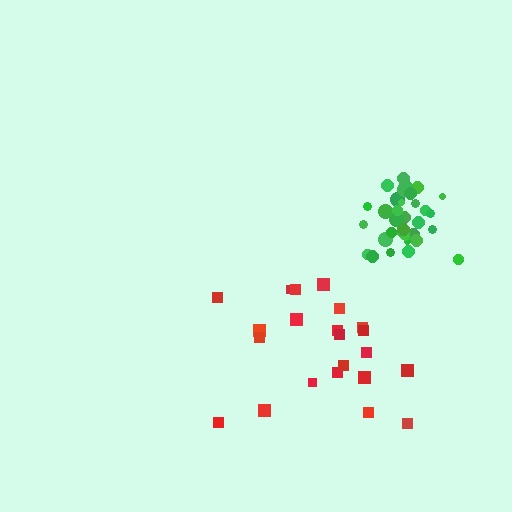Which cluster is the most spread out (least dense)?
Red.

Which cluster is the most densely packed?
Green.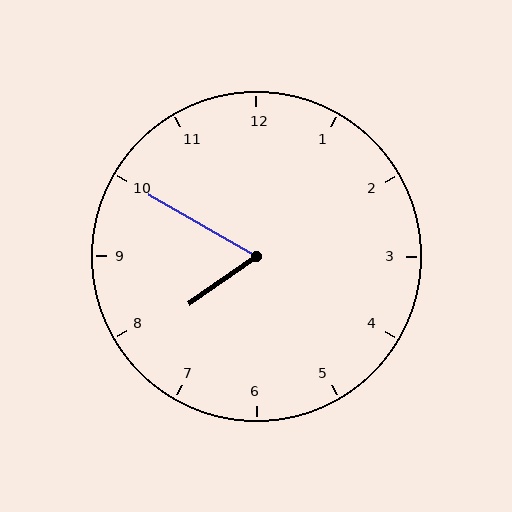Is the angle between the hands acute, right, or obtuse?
It is acute.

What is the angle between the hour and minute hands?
Approximately 65 degrees.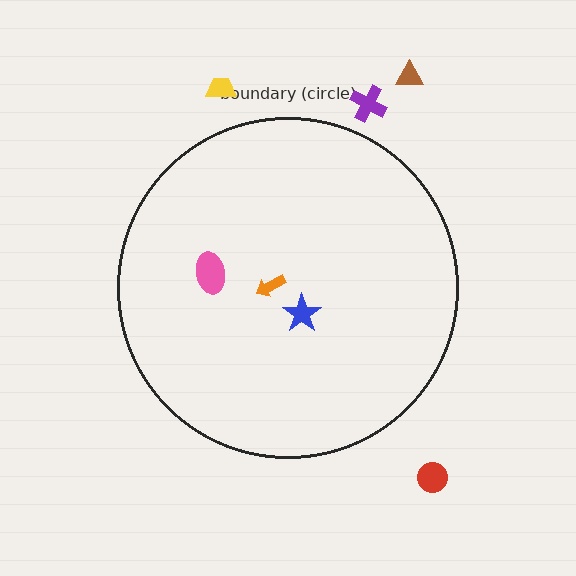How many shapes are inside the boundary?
3 inside, 4 outside.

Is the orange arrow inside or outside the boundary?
Inside.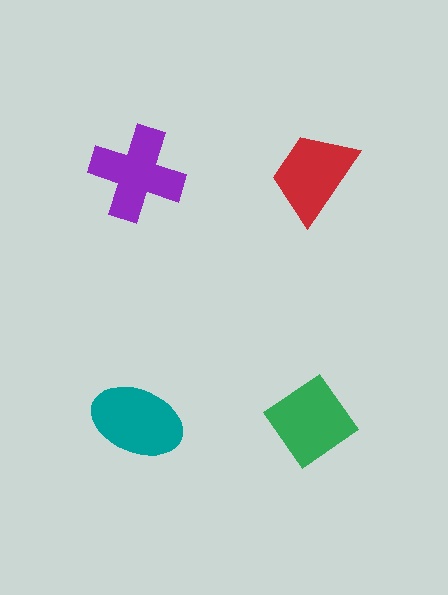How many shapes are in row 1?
2 shapes.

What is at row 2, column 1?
A teal ellipse.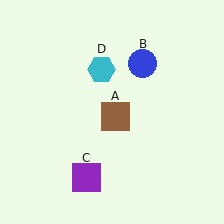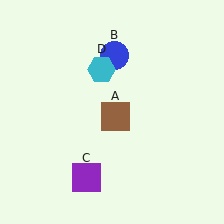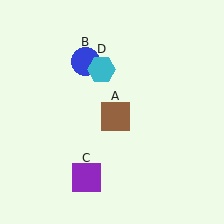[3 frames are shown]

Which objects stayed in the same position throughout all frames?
Brown square (object A) and purple square (object C) and cyan hexagon (object D) remained stationary.